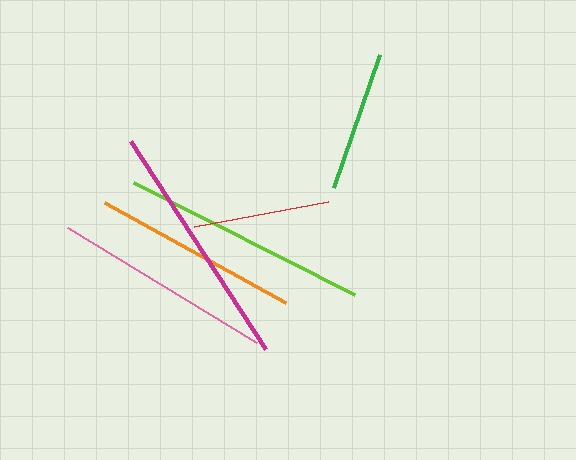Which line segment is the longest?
The magenta line is the longest at approximately 249 pixels.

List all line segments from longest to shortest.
From longest to shortest: magenta, lime, pink, orange, green, red.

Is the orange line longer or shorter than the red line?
The orange line is longer than the red line.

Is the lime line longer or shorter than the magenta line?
The magenta line is longer than the lime line.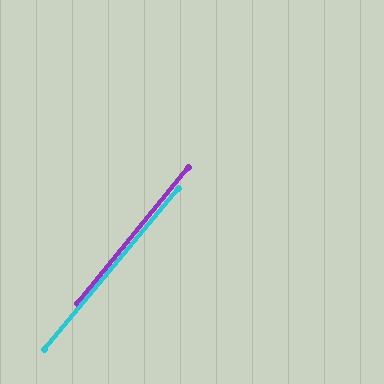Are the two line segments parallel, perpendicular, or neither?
Parallel — their directions differ by only 0.6°.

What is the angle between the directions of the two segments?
Approximately 1 degree.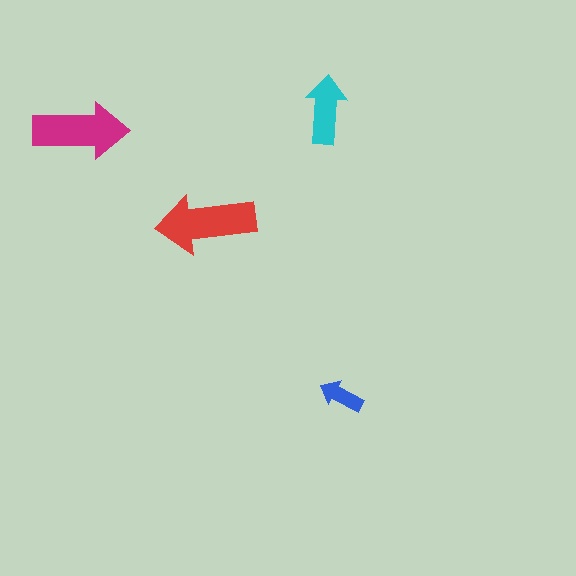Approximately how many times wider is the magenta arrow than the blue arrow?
About 2 times wider.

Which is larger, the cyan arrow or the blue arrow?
The cyan one.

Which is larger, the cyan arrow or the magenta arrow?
The magenta one.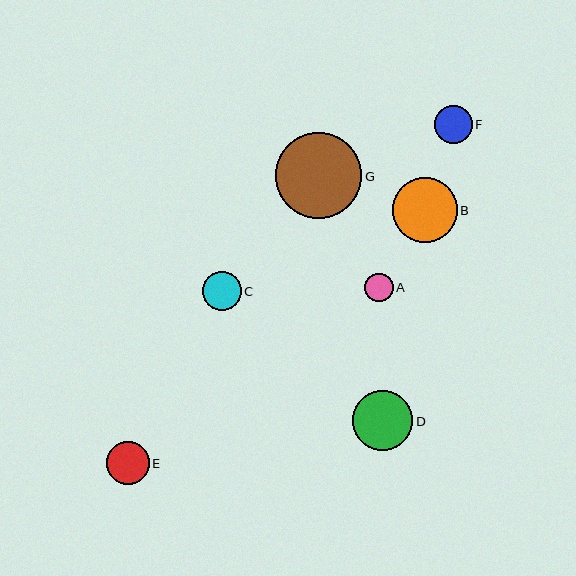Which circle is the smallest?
Circle A is the smallest with a size of approximately 28 pixels.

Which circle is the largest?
Circle G is the largest with a size of approximately 86 pixels.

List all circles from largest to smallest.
From largest to smallest: G, B, D, E, C, F, A.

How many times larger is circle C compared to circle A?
Circle C is approximately 1.4 times the size of circle A.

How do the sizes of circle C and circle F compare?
Circle C and circle F are approximately the same size.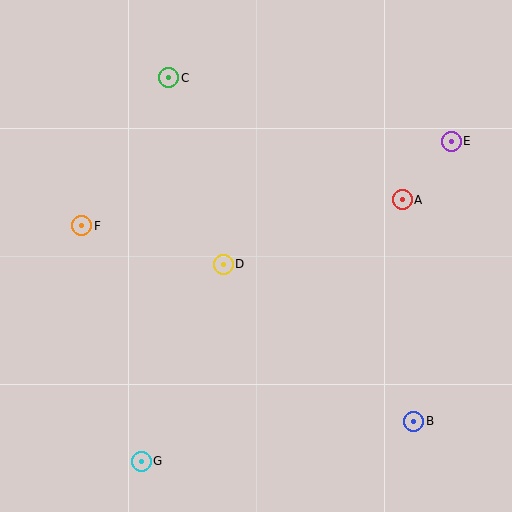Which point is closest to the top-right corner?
Point E is closest to the top-right corner.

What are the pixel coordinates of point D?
Point D is at (223, 264).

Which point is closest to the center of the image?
Point D at (223, 264) is closest to the center.